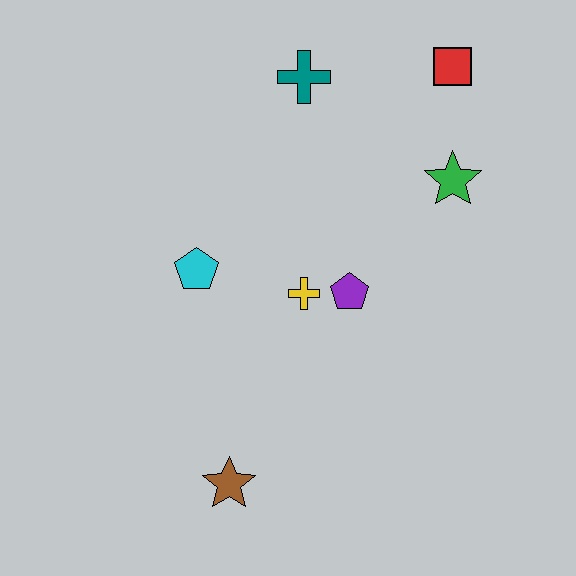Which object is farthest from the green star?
The brown star is farthest from the green star.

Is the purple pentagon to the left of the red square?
Yes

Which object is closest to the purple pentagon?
The yellow cross is closest to the purple pentagon.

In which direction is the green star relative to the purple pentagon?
The green star is above the purple pentagon.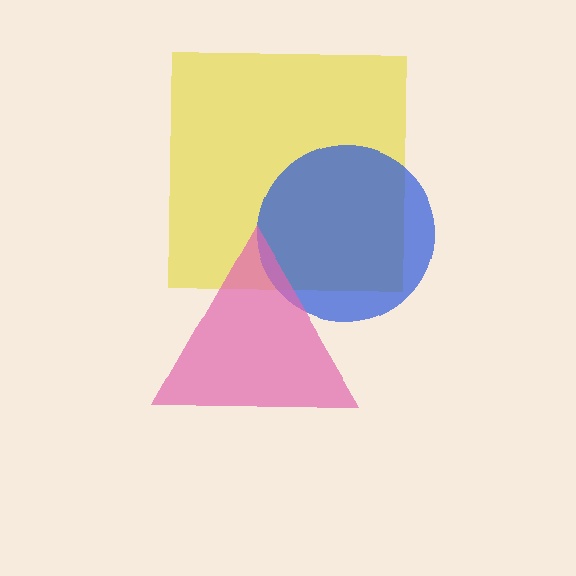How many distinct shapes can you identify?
There are 3 distinct shapes: a yellow square, a blue circle, a pink triangle.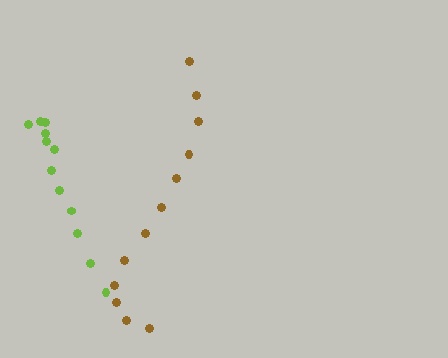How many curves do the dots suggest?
There are 2 distinct paths.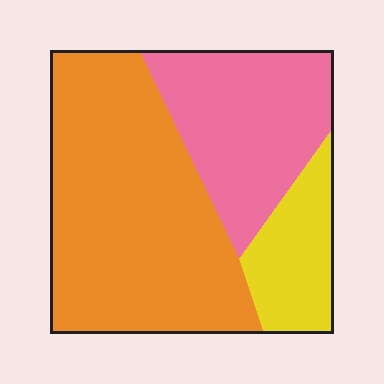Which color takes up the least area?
Yellow, at roughly 15%.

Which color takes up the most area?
Orange, at roughly 55%.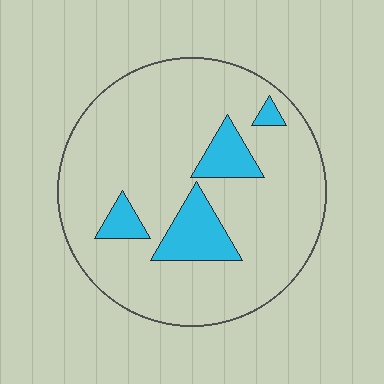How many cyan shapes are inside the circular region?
4.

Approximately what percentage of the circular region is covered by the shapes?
Approximately 15%.